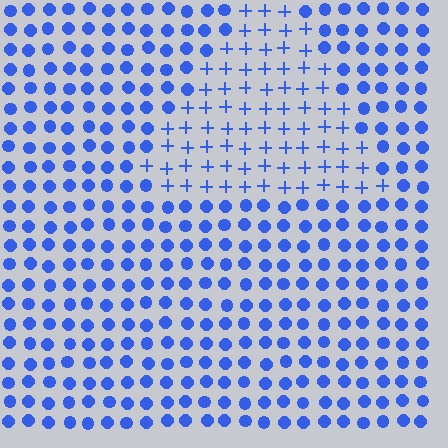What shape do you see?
I see a triangle.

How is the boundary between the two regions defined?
The boundary is defined by a change in element shape: plus signs inside vs. circles outside. All elements share the same color and spacing.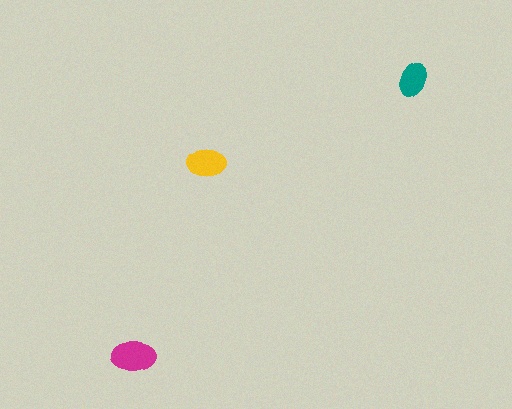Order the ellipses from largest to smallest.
the magenta one, the yellow one, the teal one.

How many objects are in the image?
There are 3 objects in the image.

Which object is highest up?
The teal ellipse is topmost.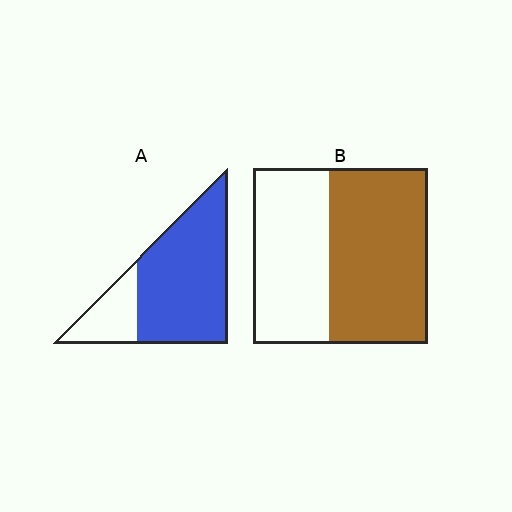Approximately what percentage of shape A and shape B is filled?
A is approximately 75% and B is approximately 55%.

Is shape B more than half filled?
Yes.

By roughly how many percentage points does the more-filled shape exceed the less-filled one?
By roughly 20 percentage points (A over B).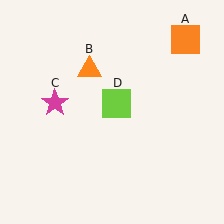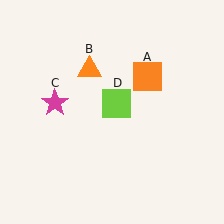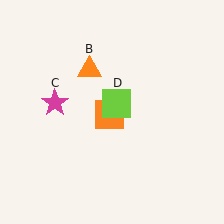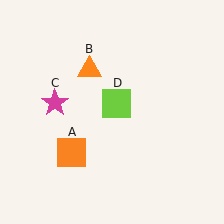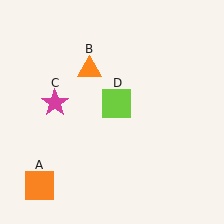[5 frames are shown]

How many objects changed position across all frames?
1 object changed position: orange square (object A).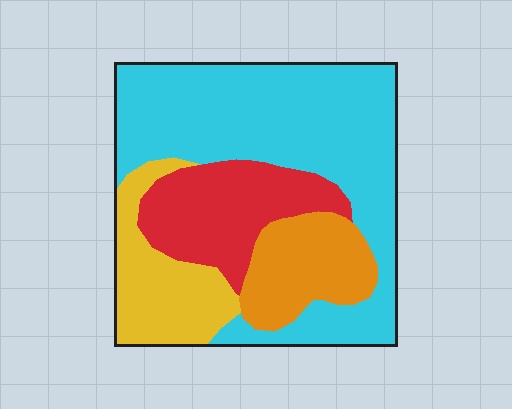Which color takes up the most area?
Cyan, at roughly 50%.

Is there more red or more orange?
Red.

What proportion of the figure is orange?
Orange takes up less than a quarter of the figure.